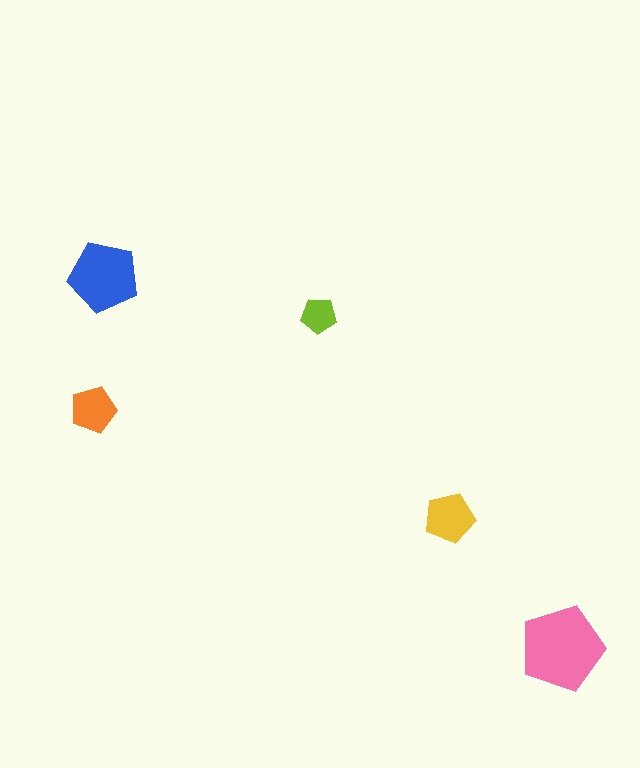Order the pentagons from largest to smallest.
the pink one, the blue one, the yellow one, the orange one, the lime one.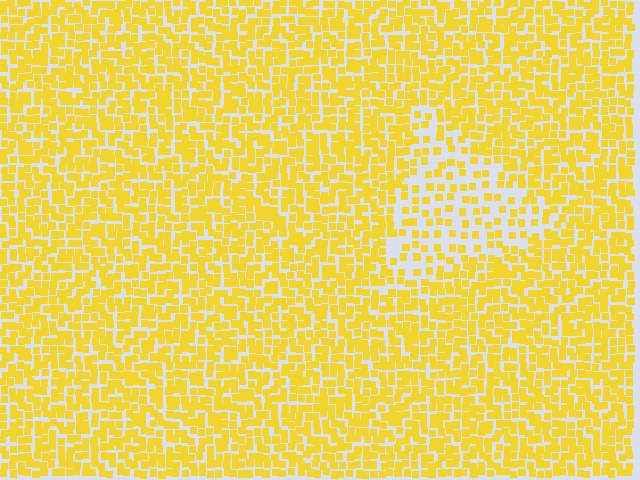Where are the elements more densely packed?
The elements are more densely packed outside the triangle boundary.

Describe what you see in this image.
The image contains small yellow elements arranged at two different densities. A triangle-shaped region is visible where the elements are less densely packed than the surrounding area.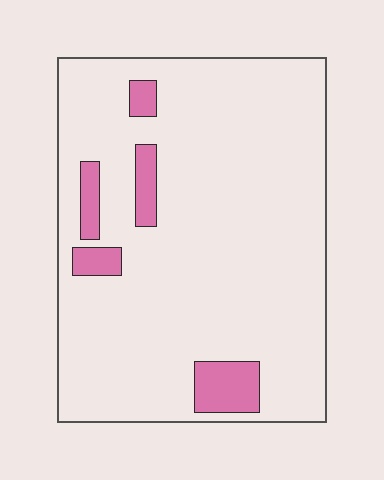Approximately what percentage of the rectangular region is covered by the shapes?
Approximately 10%.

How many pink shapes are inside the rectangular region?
5.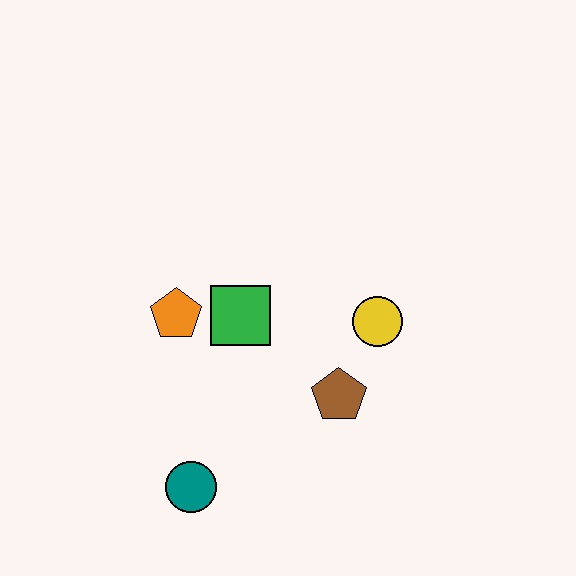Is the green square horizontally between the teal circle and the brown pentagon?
Yes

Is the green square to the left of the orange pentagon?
No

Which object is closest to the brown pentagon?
The yellow circle is closest to the brown pentagon.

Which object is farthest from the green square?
The teal circle is farthest from the green square.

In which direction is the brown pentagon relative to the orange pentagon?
The brown pentagon is to the right of the orange pentagon.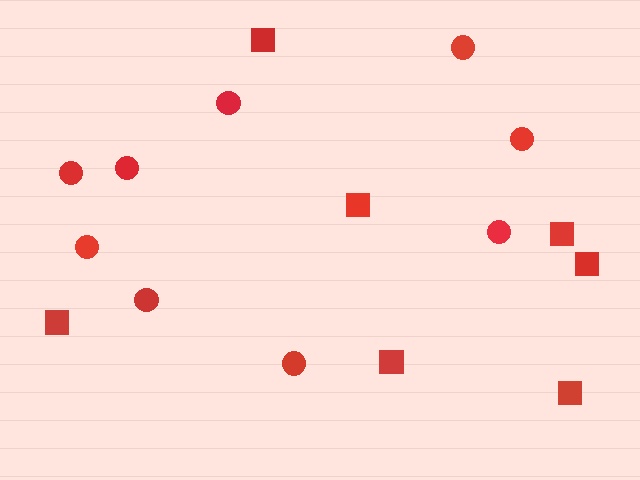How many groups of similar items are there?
There are 2 groups: one group of circles (9) and one group of squares (7).